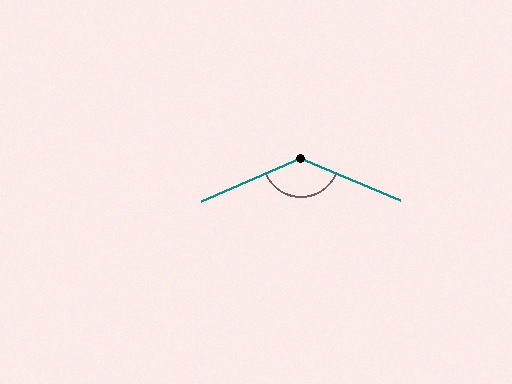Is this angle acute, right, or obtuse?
It is obtuse.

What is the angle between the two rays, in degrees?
Approximately 134 degrees.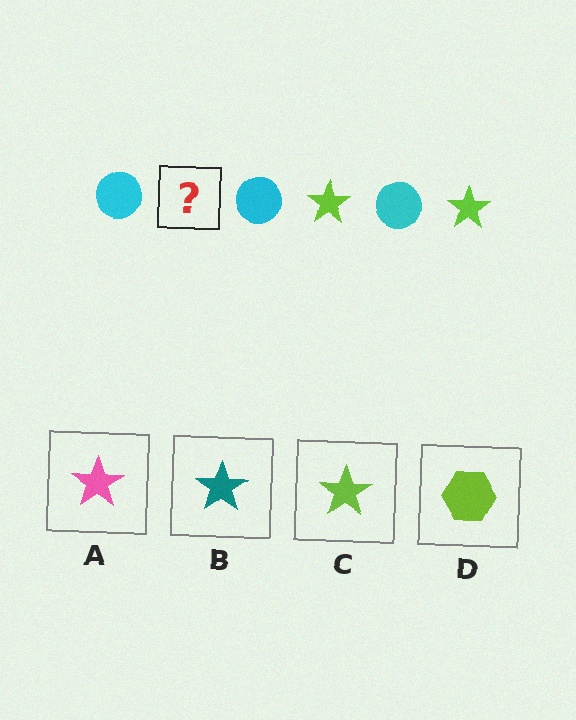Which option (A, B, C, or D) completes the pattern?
C.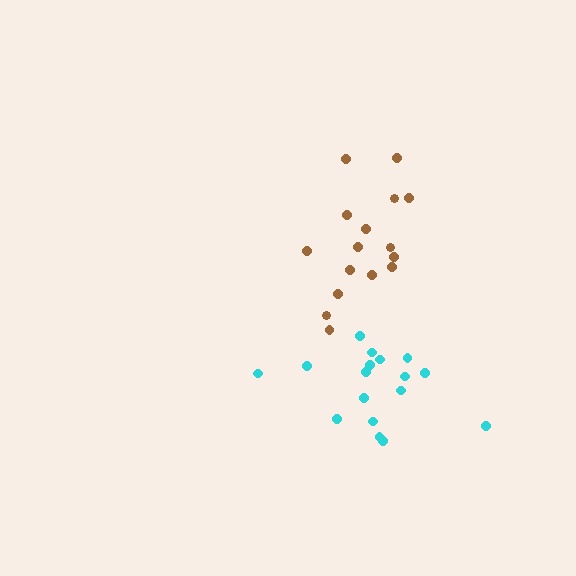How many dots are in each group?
Group 1: 17 dots, Group 2: 16 dots (33 total).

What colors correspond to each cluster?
The clusters are colored: cyan, brown.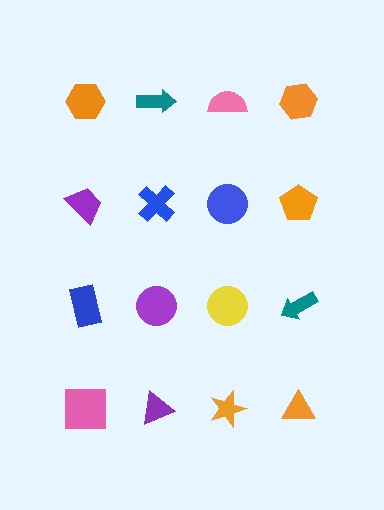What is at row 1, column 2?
A teal arrow.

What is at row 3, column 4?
A teal arrow.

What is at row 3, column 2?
A purple circle.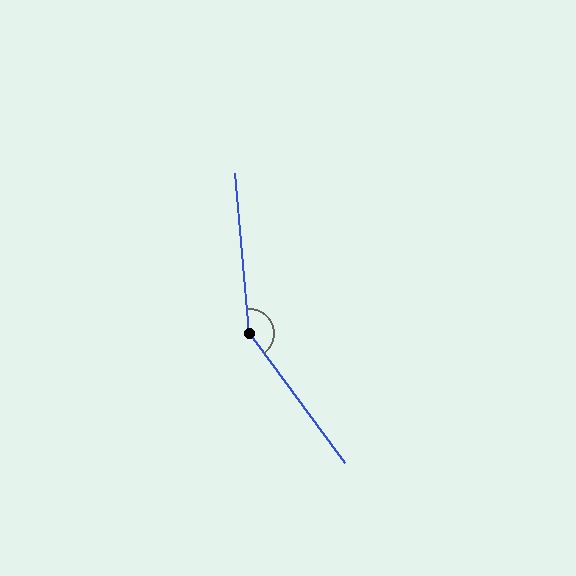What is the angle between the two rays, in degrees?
Approximately 149 degrees.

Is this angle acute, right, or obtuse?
It is obtuse.